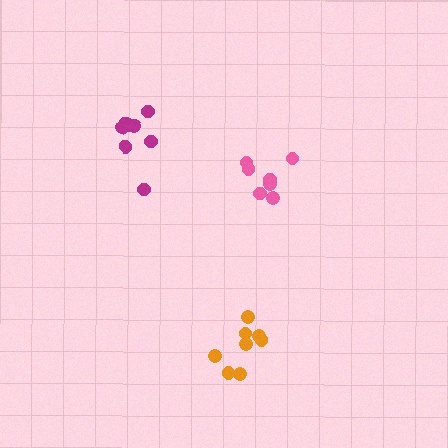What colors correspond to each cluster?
The clusters are colored: magenta, pink, orange.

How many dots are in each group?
Group 1: 8 dots, Group 2: 7 dots, Group 3: 8 dots (23 total).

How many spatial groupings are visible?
There are 3 spatial groupings.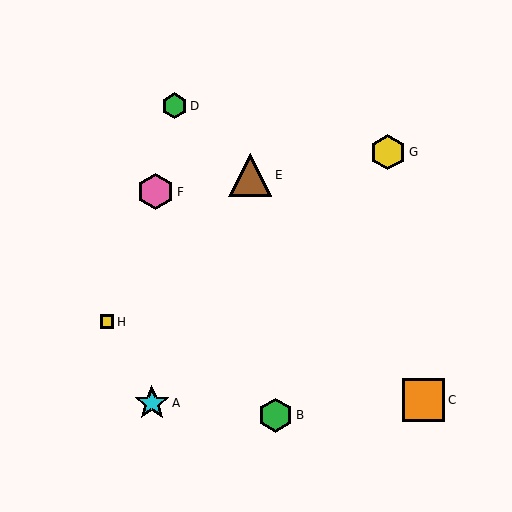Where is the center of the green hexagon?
The center of the green hexagon is at (276, 415).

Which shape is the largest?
The brown triangle (labeled E) is the largest.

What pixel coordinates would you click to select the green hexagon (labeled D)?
Click at (174, 106) to select the green hexagon D.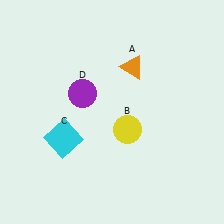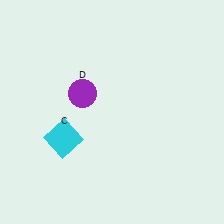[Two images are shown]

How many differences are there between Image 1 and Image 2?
There are 2 differences between the two images.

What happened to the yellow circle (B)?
The yellow circle (B) was removed in Image 2. It was in the bottom-right area of Image 1.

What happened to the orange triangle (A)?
The orange triangle (A) was removed in Image 2. It was in the top-right area of Image 1.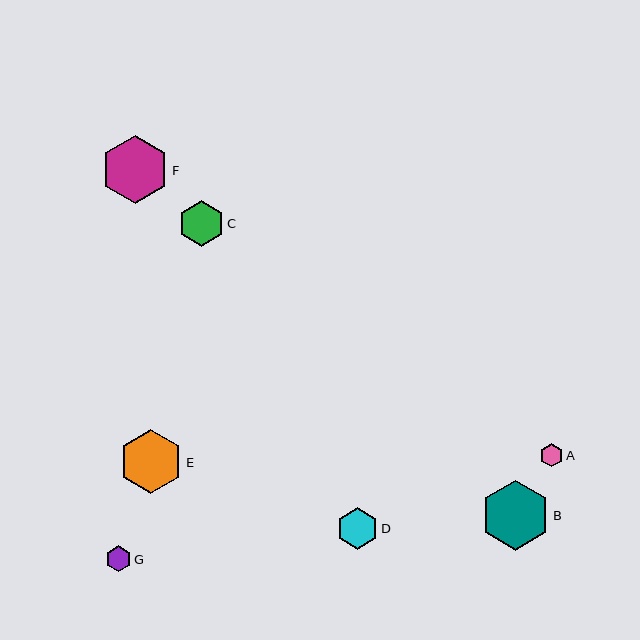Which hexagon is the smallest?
Hexagon A is the smallest with a size of approximately 23 pixels.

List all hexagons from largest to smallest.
From largest to smallest: B, F, E, C, D, G, A.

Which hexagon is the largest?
Hexagon B is the largest with a size of approximately 70 pixels.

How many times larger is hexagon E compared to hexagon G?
Hexagon E is approximately 2.4 times the size of hexagon G.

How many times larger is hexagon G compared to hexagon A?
Hexagon G is approximately 1.1 times the size of hexagon A.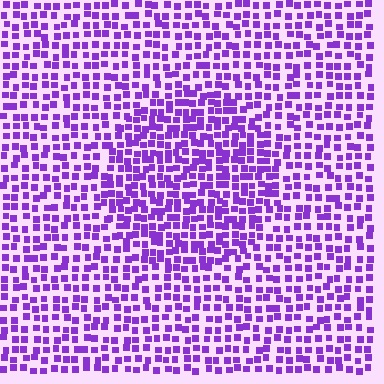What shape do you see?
I see a circle.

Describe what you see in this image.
The image contains small purple elements arranged at two different densities. A circle-shaped region is visible where the elements are more densely packed than the surrounding area.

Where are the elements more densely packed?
The elements are more densely packed inside the circle boundary.